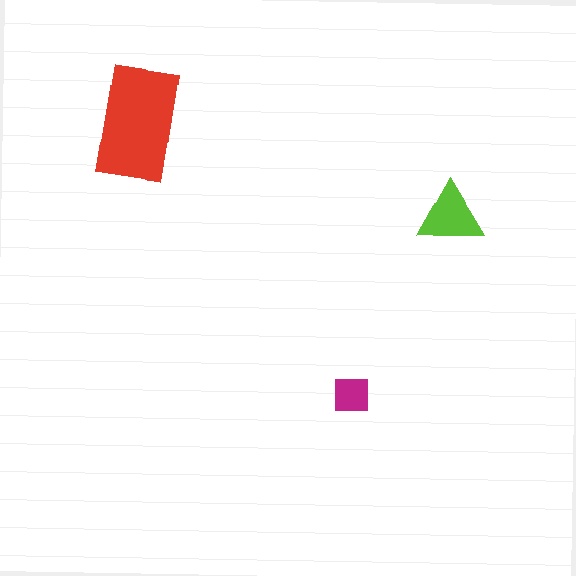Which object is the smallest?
The magenta square.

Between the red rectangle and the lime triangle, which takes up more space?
The red rectangle.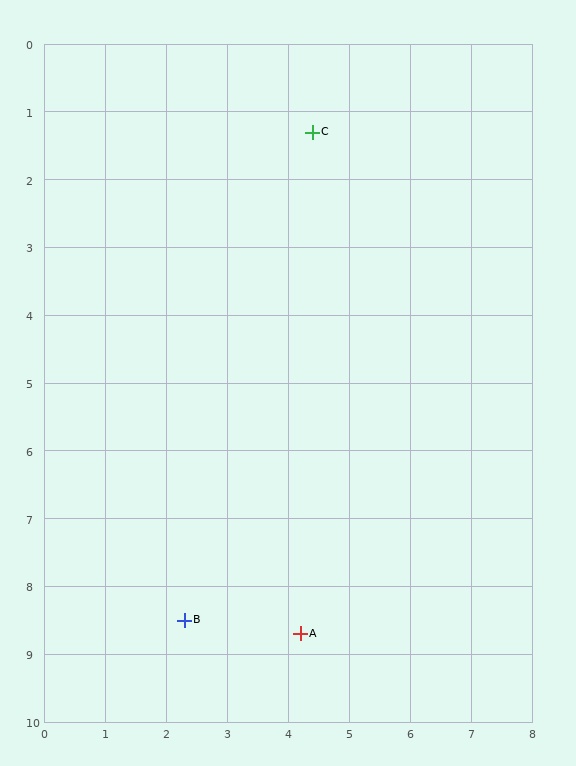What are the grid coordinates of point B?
Point B is at approximately (2.3, 8.5).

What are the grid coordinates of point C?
Point C is at approximately (4.4, 1.3).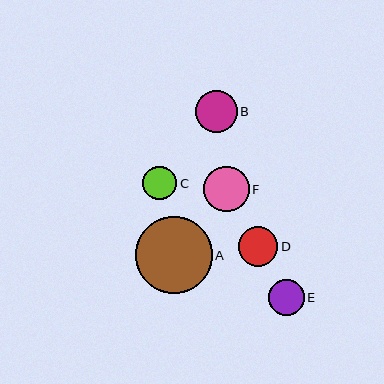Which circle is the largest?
Circle A is the largest with a size of approximately 77 pixels.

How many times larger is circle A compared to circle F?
Circle A is approximately 1.7 times the size of circle F.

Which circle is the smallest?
Circle C is the smallest with a size of approximately 34 pixels.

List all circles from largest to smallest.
From largest to smallest: A, F, B, D, E, C.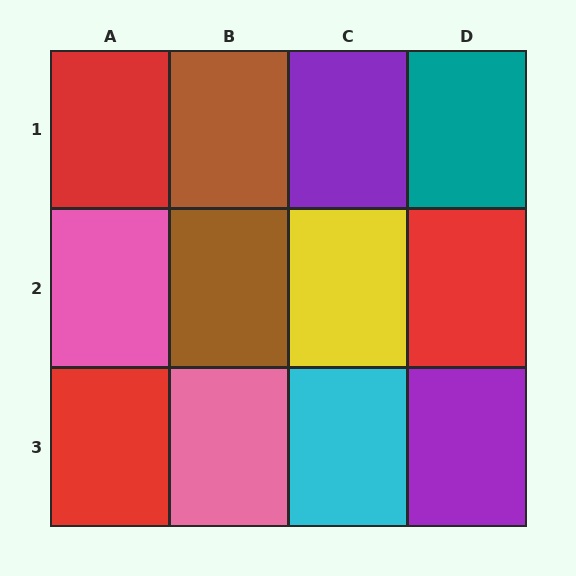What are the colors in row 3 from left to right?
Red, pink, cyan, purple.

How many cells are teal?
1 cell is teal.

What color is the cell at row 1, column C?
Purple.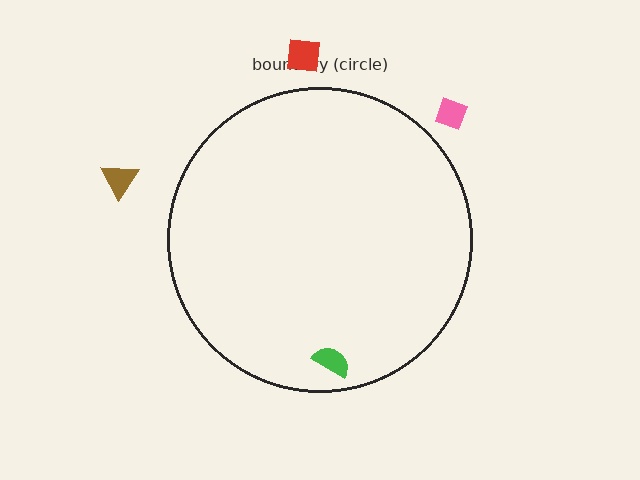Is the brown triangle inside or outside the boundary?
Outside.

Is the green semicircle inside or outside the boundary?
Inside.